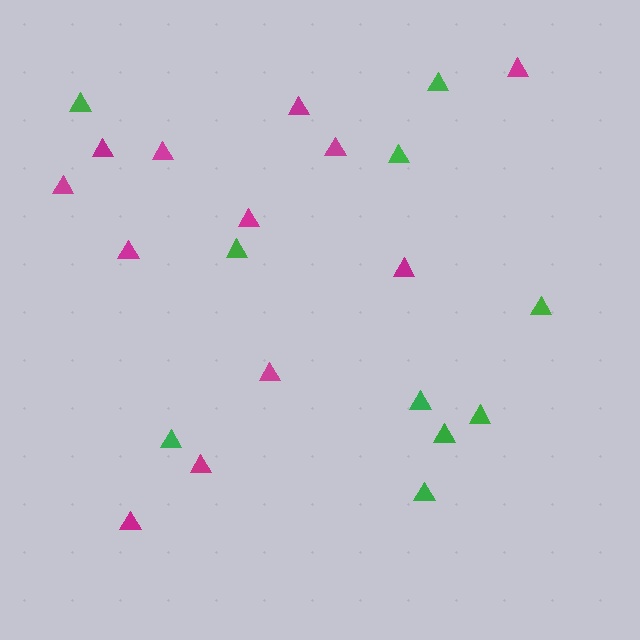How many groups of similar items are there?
There are 2 groups: one group of magenta triangles (12) and one group of green triangles (10).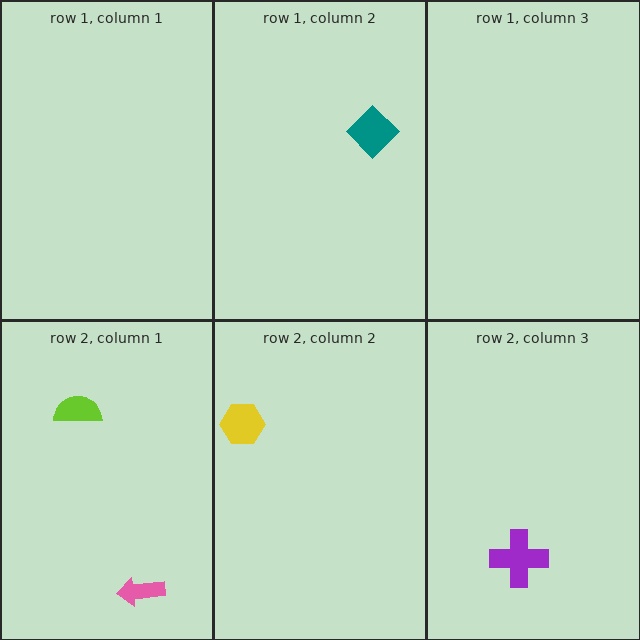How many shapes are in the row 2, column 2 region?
1.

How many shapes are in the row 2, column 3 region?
1.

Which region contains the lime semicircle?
The row 2, column 1 region.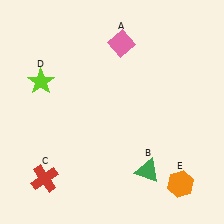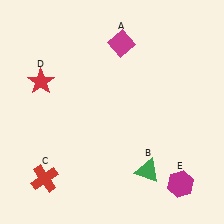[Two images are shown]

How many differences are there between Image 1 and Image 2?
There are 3 differences between the two images.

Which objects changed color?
A changed from pink to magenta. D changed from lime to red. E changed from orange to magenta.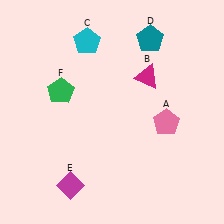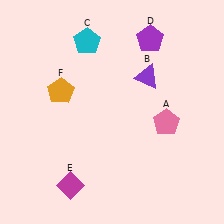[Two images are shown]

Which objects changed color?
B changed from magenta to purple. D changed from teal to purple. F changed from green to orange.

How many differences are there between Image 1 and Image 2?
There are 3 differences between the two images.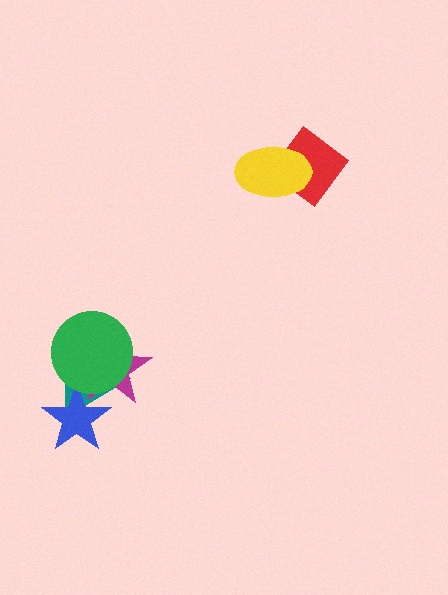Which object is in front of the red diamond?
The yellow ellipse is in front of the red diamond.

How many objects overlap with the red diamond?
1 object overlaps with the red diamond.